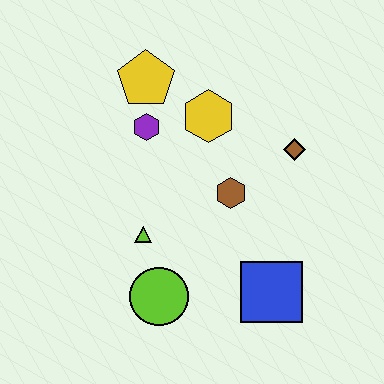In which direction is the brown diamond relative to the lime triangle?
The brown diamond is to the right of the lime triangle.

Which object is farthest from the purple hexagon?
The blue square is farthest from the purple hexagon.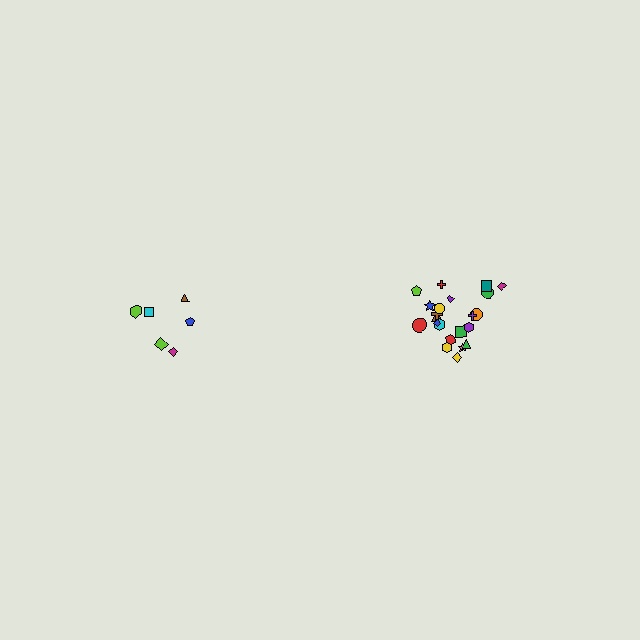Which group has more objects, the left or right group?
The right group.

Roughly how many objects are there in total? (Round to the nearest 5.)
Roughly 30 objects in total.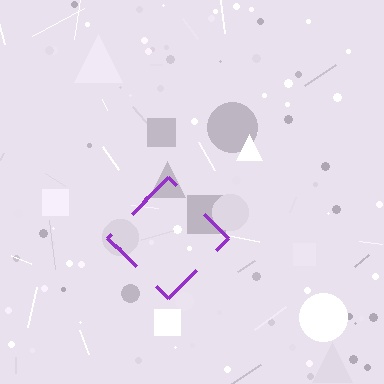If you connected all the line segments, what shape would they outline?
They would outline a diamond.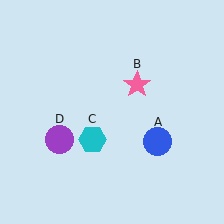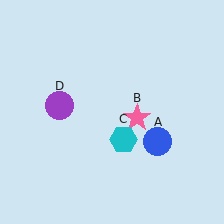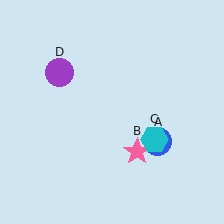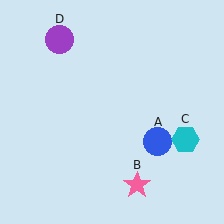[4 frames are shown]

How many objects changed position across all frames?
3 objects changed position: pink star (object B), cyan hexagon (object C), purple circle (object D).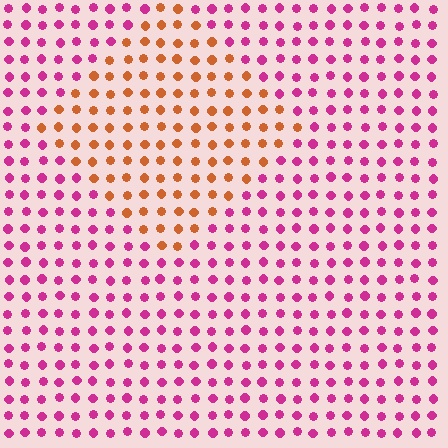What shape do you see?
I see a diamond.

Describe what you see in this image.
The image is filled with small magenta elements in a uniform arrangement. A diamond-shaped region is visible where the elements are tinted to a slightly different hue, forming a subtle color boundary.